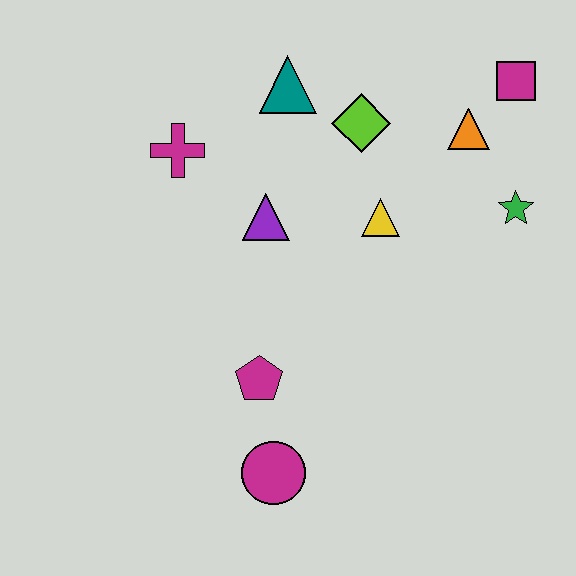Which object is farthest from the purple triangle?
The magenta square is farthest from the purple triangle.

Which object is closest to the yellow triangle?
The lime diamond is closest to the yellow triangle.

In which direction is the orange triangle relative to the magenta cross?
The orange triangle is to the right of the magenta cross.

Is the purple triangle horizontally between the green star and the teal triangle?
No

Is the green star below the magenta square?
Yes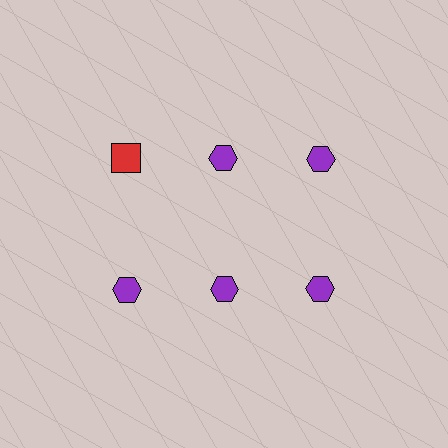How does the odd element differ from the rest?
It differs in both color (red instead of purple) and shape (square instead of hexagon).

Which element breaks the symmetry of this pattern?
The red square in the top row, leftmost column breaks the symmetry. All other shapes are purple hexagons.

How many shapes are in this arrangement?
There are 6 shapes arranged in a grid pattern.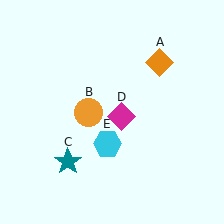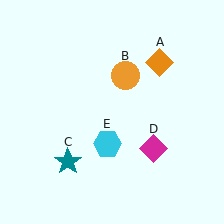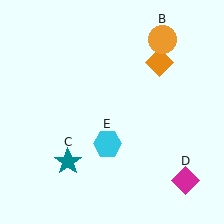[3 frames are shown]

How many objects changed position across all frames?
2 objects changed position: orange circle (object B), magenta diamond (object D).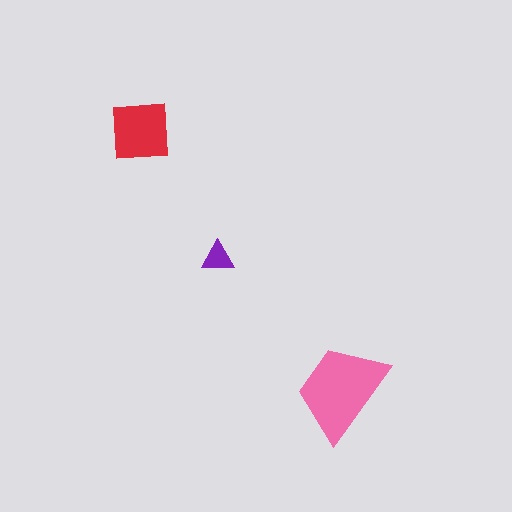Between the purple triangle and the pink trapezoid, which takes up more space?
The pink trapezoid.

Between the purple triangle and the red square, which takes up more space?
The red square.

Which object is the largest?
The pink trapezoid.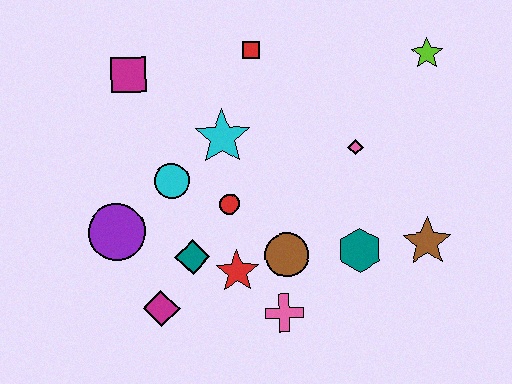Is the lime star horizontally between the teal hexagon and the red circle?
No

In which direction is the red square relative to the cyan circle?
The red square is above the cyan circle.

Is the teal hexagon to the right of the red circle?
Yes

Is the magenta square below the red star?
No